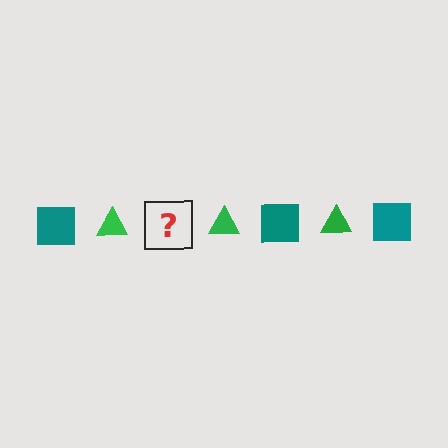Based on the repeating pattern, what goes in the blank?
The blank should be a teal square.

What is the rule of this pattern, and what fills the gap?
The rule is that the pattern alternates between teal square and green triangle. The gap should be filled with a teal square.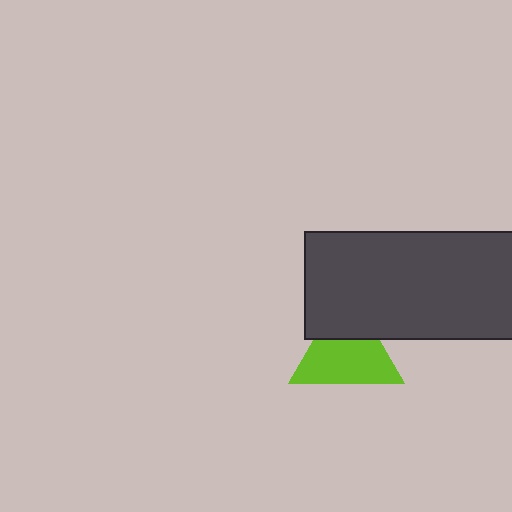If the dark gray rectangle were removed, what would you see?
You would see the complete lime triangle.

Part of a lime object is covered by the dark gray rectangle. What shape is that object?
It is a triangle.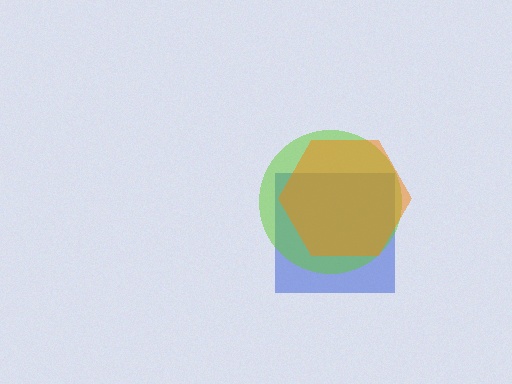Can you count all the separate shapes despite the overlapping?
Yes, there are 3 separate shapes.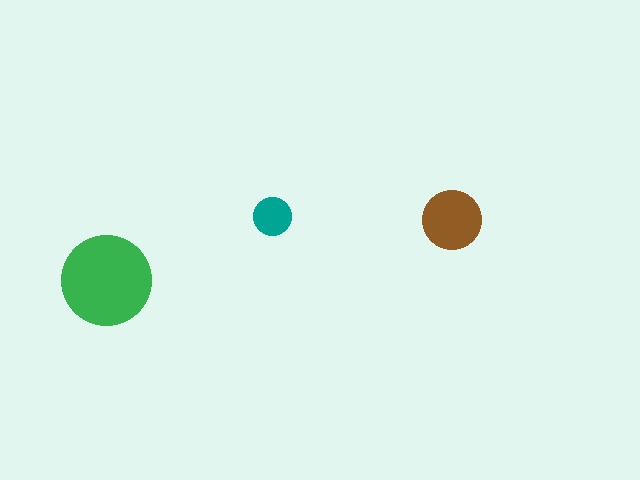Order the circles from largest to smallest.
the green one, the brown one, the teal one.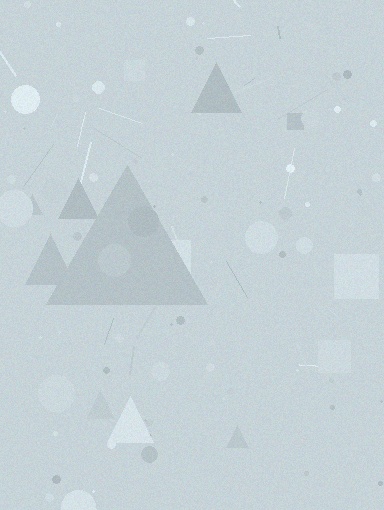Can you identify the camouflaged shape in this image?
The camouflaged shape is a triangle.